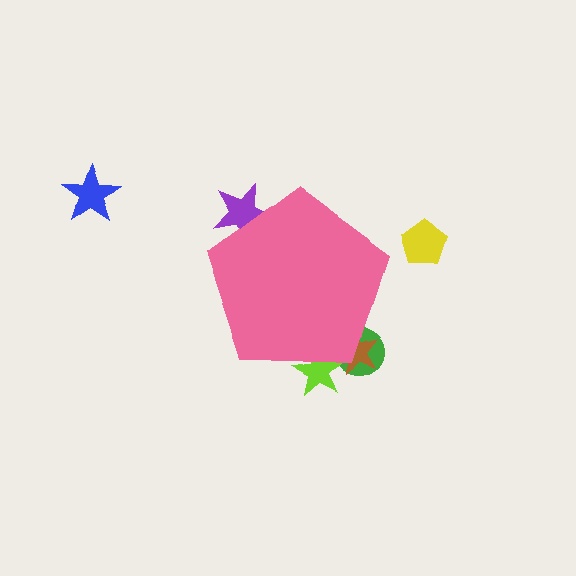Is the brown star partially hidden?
Yes, the brown star is partially hidden behind the pink pentagon.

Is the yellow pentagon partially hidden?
No, the yellow pentagon is fully visible.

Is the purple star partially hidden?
Yes, the purple star is partially hidden behind the pink pentagon.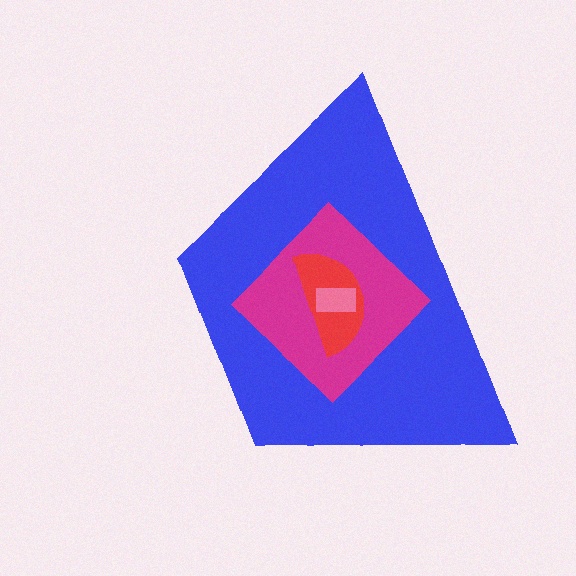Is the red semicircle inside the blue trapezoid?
Yes.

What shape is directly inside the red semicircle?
The pink rectangle.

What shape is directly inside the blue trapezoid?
The magenta diamond.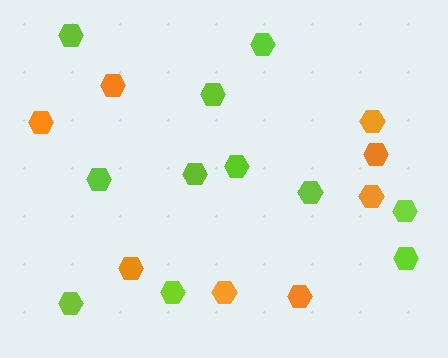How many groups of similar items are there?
There are 2 groups: one group of lime hexagons (11) and one group of orange hexagons (8).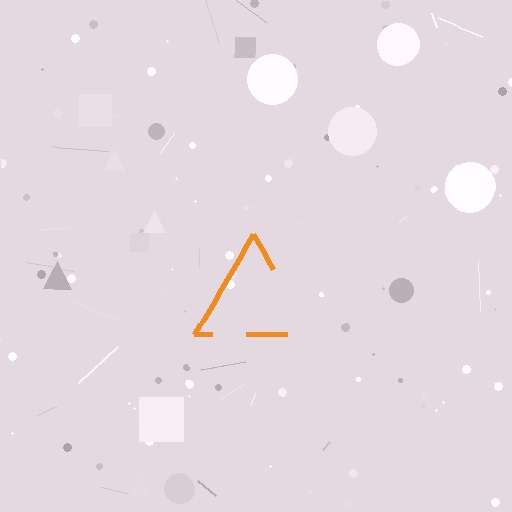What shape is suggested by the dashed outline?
The dashed outline suggests a triangle.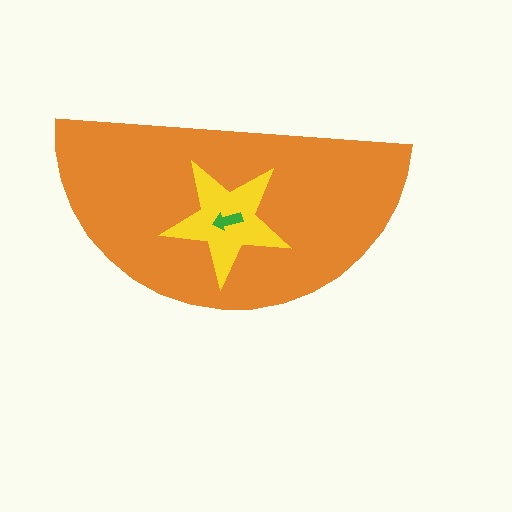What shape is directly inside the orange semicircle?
The yellow star.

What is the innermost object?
The green arrow.